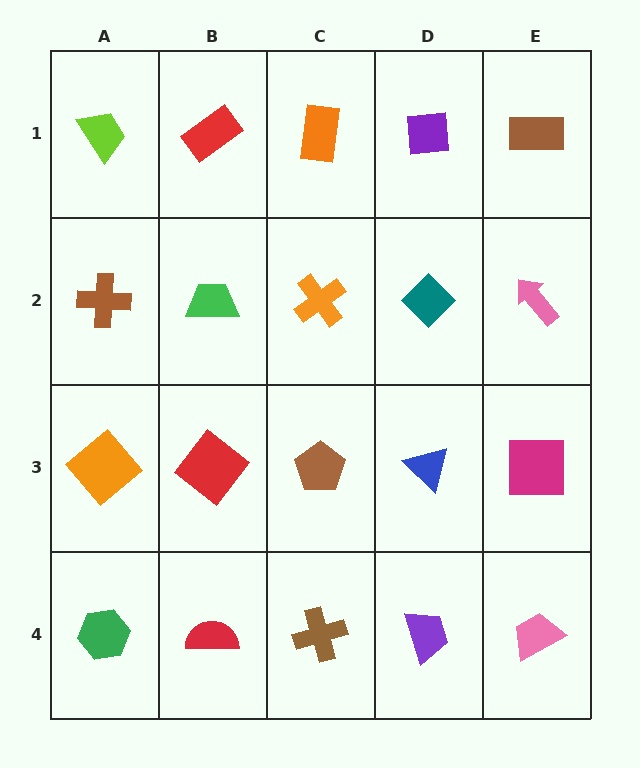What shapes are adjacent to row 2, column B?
A red rectangle (row 1, column B), a red diamond (row 3, column B), a brown cross (row 2, column A), an orange cross (row 2, column C).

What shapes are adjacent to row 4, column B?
A red diamond (row 3, column B), a green hexagon (row 4, column A), a brown cross (row 4, column C).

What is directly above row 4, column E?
A magenta square.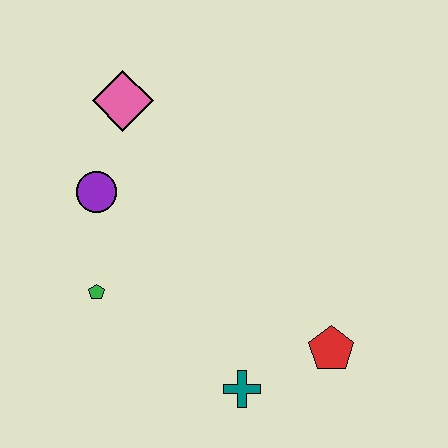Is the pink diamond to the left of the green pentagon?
No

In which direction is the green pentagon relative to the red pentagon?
The green pentagon is to the left of the red pentagon.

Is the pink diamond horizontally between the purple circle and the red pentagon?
Yes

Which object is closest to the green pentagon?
The purple circle is closest to the green pentagon.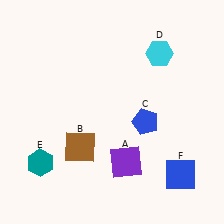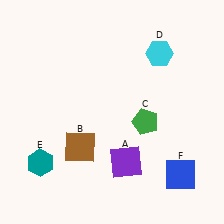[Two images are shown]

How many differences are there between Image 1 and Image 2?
There is 1 difference between the two images.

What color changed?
The pentagon (C) changed from blue in Image 1 to green in Image 2.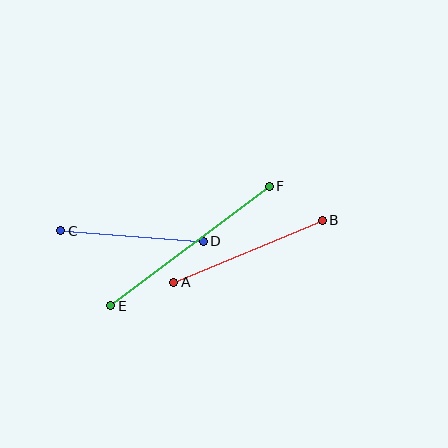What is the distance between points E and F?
The distance is approximately 199 pixels.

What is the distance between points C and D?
The distance is approximately 143 pixels.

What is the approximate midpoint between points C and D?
The midpoint is at approximately (132, 236) pixels.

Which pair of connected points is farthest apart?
Points E and F are farthest apart.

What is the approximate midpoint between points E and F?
The midpoint is at approximately (190, 246) pixels.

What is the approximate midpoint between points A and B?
The midpoint is at approximately (248, 251) pixels.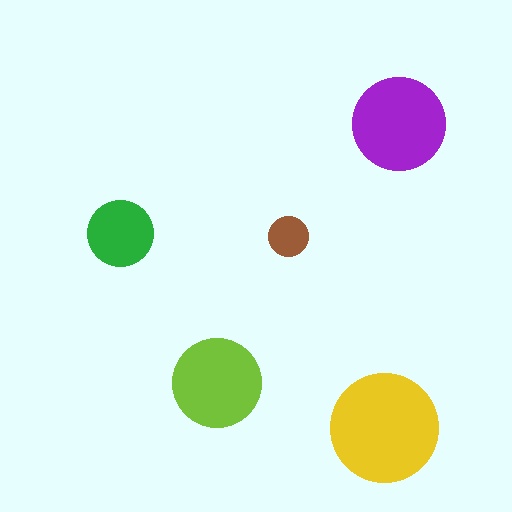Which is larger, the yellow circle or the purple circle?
The yellow one.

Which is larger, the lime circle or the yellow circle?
The yellow one.